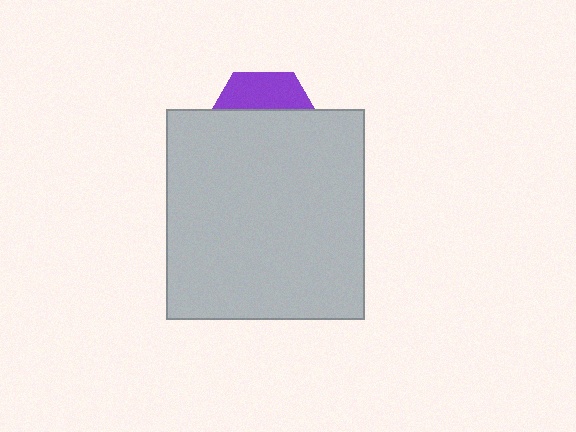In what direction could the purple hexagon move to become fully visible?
The purple hexagon could move up. That would shift it out from behind the light gray rectangle entirely.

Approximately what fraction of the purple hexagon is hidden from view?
Roughly 67% of the purple hexagon is hidden behind the light gray rectangle.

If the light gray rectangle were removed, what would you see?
You would see the complete purple hexagon.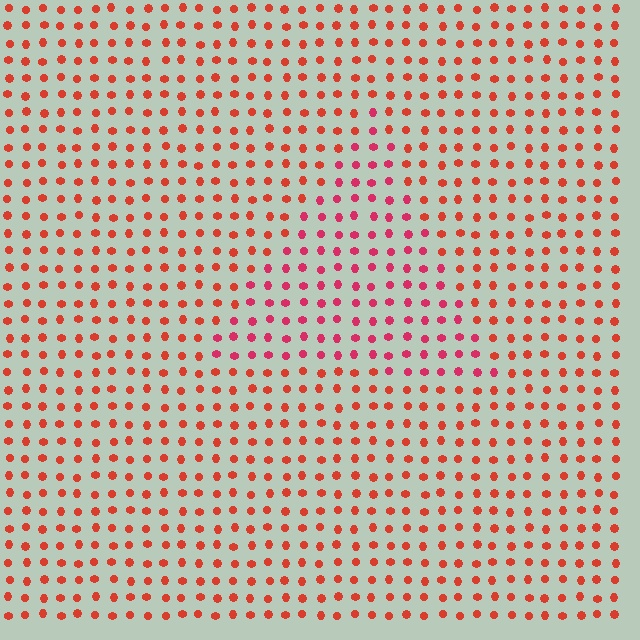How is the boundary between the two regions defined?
The boundary is defined purely by a slight shift in hue (about 26 degrees). Spacing, size, and orientation are identical on both sides.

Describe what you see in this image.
The image is filled with small red elements in a uniform arrangement. A triangle-shaped region is visible where the elements are tinted to a slightly different hue, forming a subtle color boundary.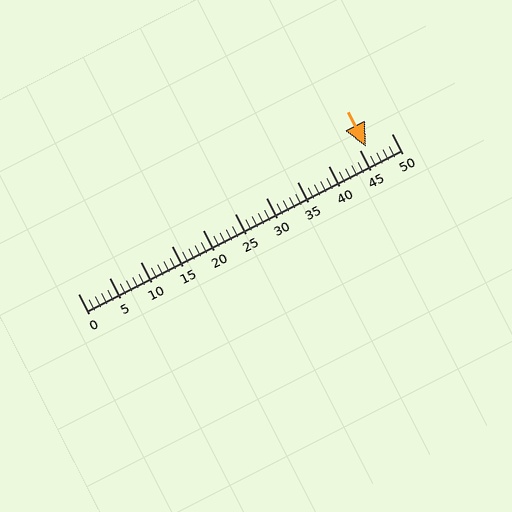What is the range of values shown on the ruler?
The ruler shows values from 0 to 50.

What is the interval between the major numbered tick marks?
The major tick marks are spaced 5 units apart.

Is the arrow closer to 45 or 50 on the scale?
The arrow is closer to 45.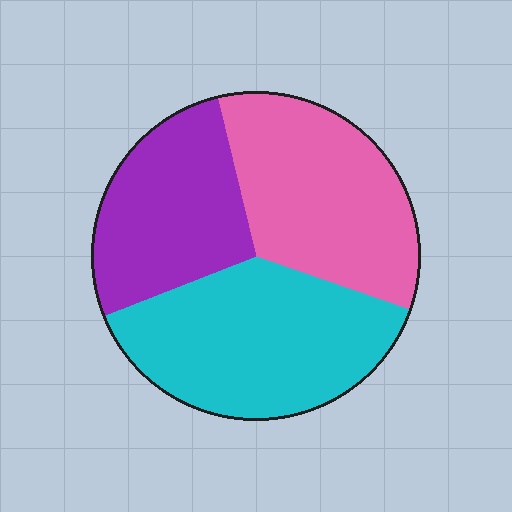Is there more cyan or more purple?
Cyan.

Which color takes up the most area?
Cyan, at roughly 40%.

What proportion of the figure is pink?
Pink takes up about one third (1/3) of the figure.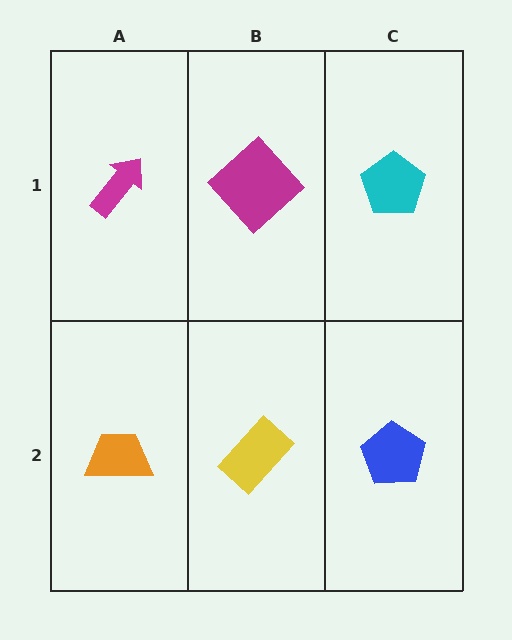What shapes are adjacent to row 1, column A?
An orange trapezoid (row 2, column A), a magenta diamond (row 1, column B).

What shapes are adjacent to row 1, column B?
A yellow rectangle (row 2, column B), a magenta arrow (row 1, column A), a cyan pentagon (row 1, column C).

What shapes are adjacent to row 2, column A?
A magenta arrow (row 1, column A), a yellow rectangle (row 2, column B).